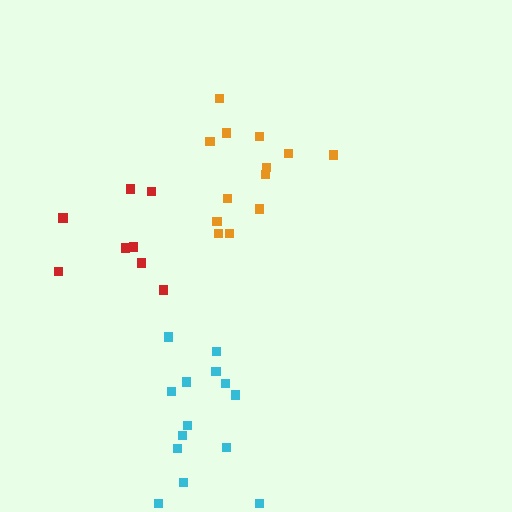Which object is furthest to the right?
The orange cluster is rightmost.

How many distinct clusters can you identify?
There are 3 distinct clusters.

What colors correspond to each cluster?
The clusters are colored: cyan, red, orange.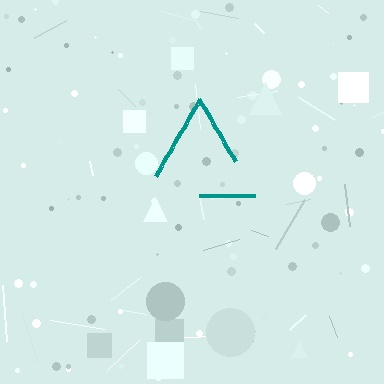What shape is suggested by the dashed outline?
The dashed outline suggests a triangle.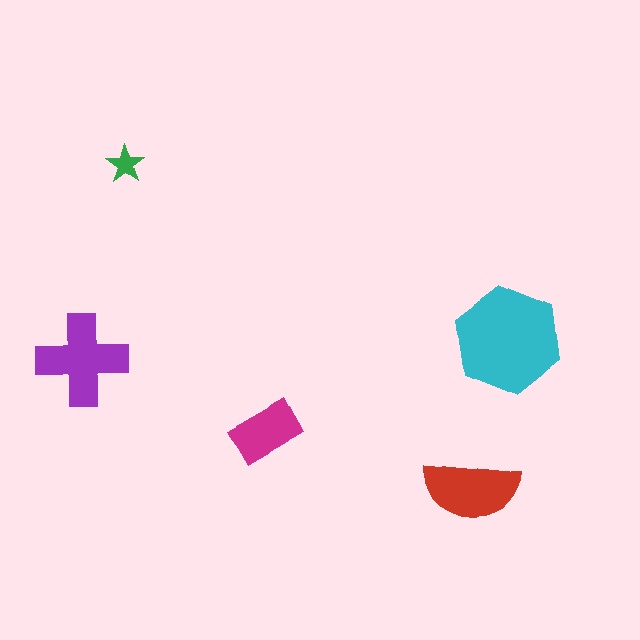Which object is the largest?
The cyan hexagon.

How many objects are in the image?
There are 5 objects in the image.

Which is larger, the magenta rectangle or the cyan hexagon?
The cyan hexagon.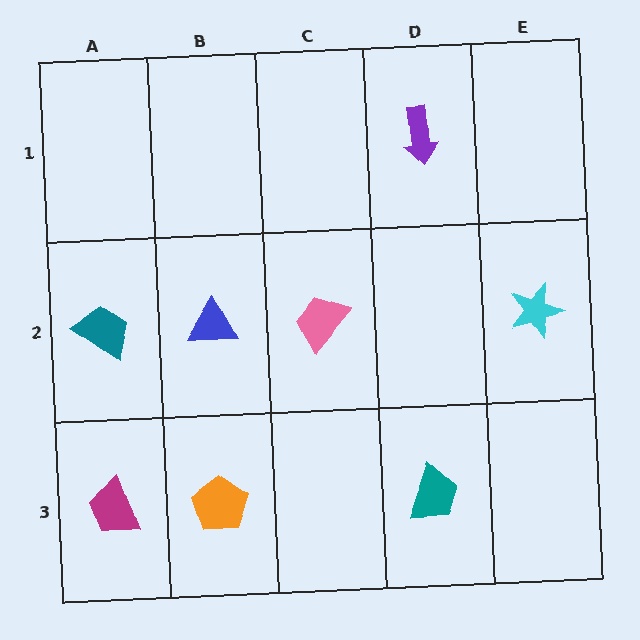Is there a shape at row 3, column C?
No, that cell is empty.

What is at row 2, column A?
A teal trapezoid.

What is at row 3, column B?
An orange pentagon.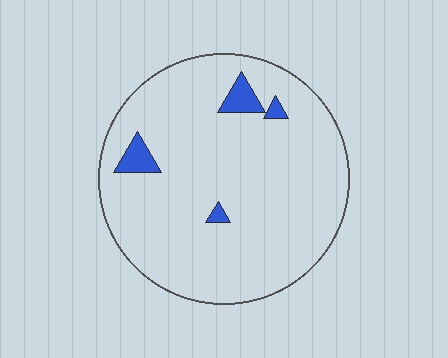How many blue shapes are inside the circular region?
4.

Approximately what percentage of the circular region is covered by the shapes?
Approximately 5%.